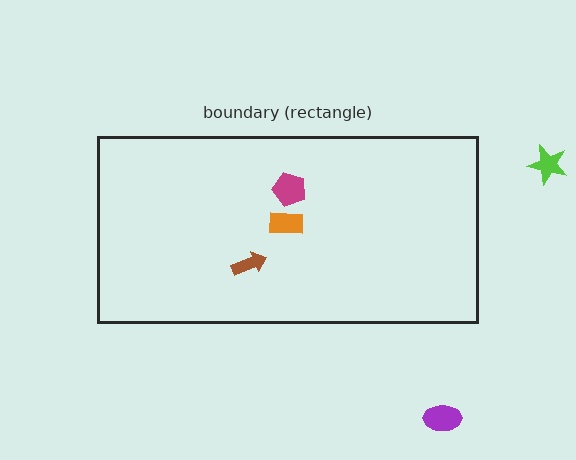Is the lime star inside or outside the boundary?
Outside.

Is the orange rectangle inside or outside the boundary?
Inside.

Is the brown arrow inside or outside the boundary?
Inside.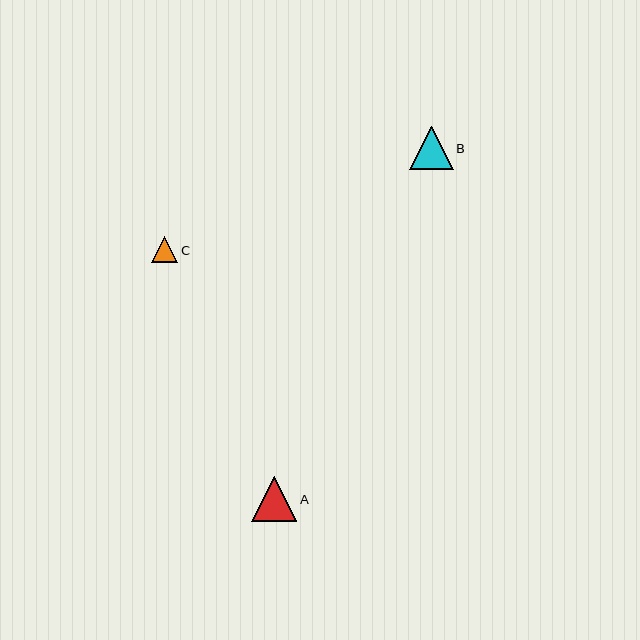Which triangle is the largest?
Triangle A is the largest with a size of approximately 45 pixels.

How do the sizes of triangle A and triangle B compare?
Triangle A and triangle B are approximately the same size.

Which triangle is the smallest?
Triangle C is the smallest with a size of approximately 26 pixels.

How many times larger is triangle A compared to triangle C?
Triangle A is approximately 1.7 times the size of triangle C.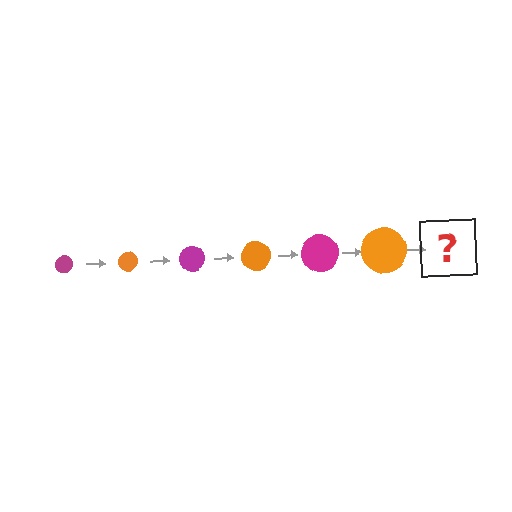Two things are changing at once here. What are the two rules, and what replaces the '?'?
The two rules are that the circle grows larger each step and the color cycles through magenta and orange. The '?' should be a magenta circle, larger than the previous one.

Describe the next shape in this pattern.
It should be a magenta circle, larger than the previous one.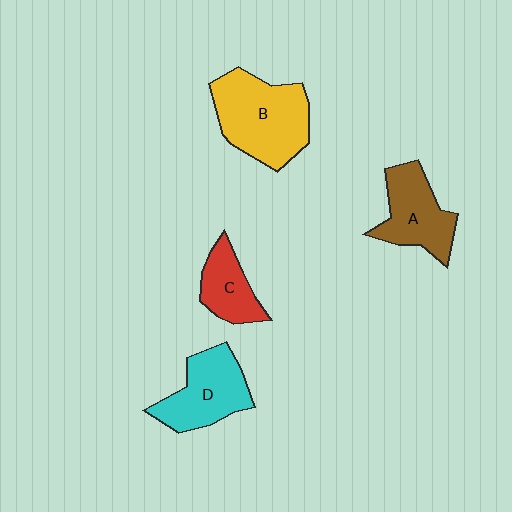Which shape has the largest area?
Shape B (yellow).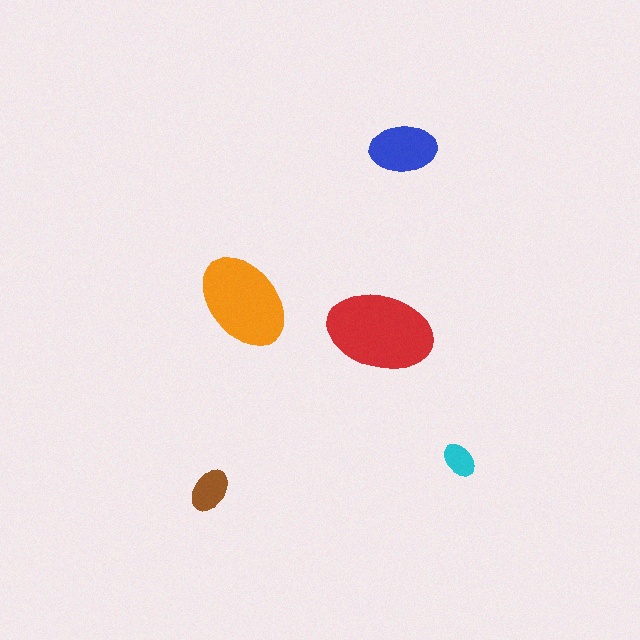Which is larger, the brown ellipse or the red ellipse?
The red one.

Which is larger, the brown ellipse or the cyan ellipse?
The brown one.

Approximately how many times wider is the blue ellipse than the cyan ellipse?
About 2 times wider.